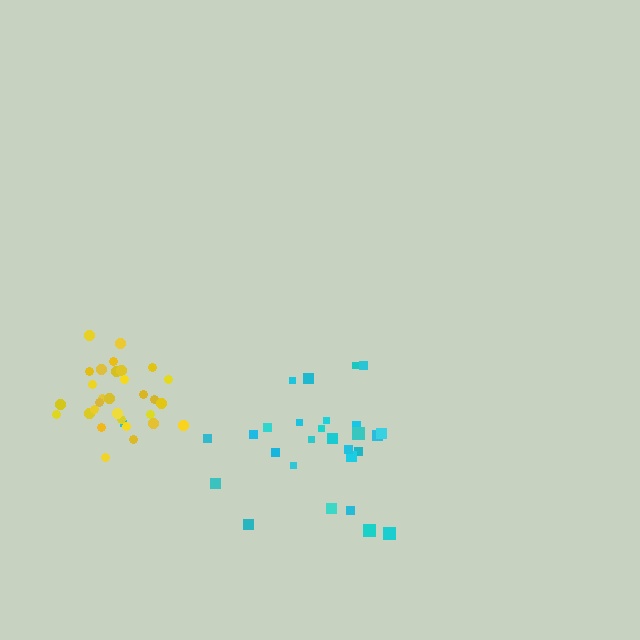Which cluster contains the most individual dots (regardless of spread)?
Yellow (30).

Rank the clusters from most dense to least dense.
yellow, cyan.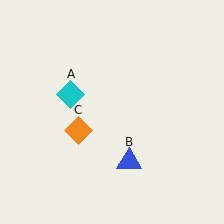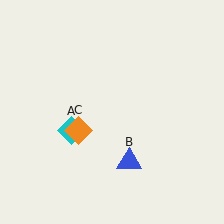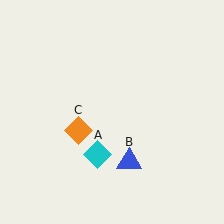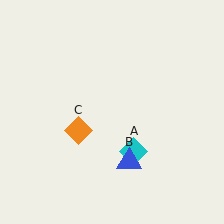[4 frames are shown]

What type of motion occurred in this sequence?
The cyan diamond (object A) rotated counterclockwise around the center of the scene.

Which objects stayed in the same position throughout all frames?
Blue triangle (object B) and orange diamond (object C) remained stationary.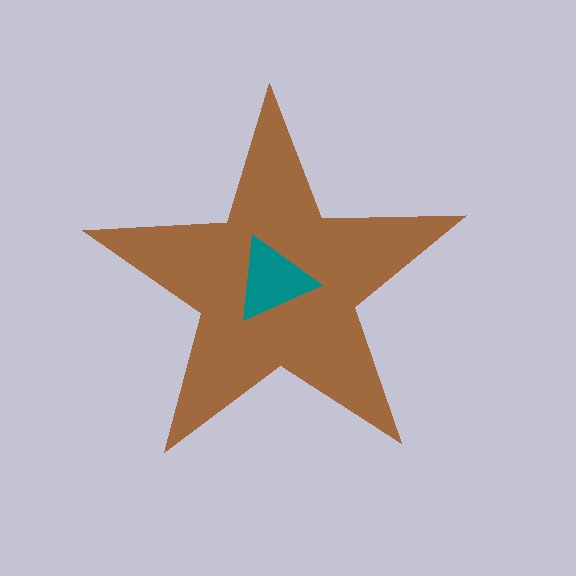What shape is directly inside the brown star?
The teal triangle.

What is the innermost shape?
The teal triangle.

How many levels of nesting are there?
2.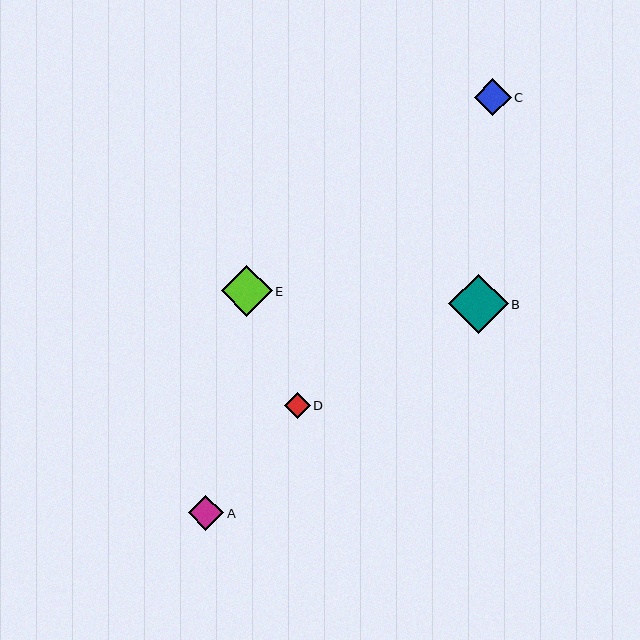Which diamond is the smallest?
Diamond D is the smallest with a size of approximately 26 pixels.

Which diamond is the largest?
Diamond B is the largest with a size of approximately 60 pixels.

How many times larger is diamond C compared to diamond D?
Diamond C is approximately 1.4 times the size of diamond D.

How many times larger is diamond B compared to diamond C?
Diamond B is approximately 1.6 times the size of diamond C.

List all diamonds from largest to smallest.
From largest to smallest: B, E, C, A, D.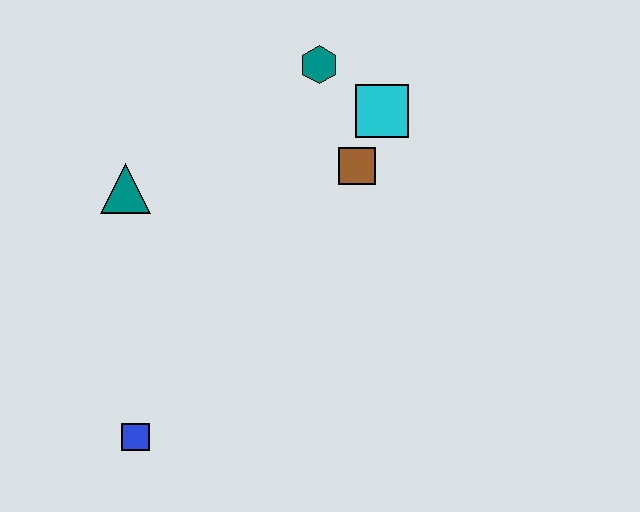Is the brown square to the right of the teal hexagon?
Yes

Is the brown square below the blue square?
No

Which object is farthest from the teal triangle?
The cyan square is farthest from the teal triangle.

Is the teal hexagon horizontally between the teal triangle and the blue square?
No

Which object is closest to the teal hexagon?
The cyan square is closest to the teal hexagon.